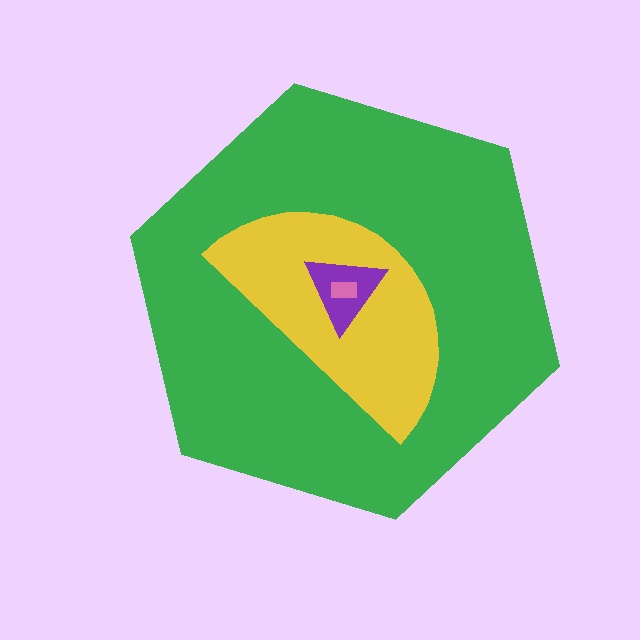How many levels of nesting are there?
4.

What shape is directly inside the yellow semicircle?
The purple triangle.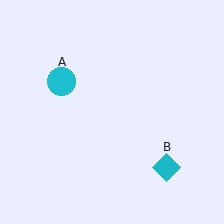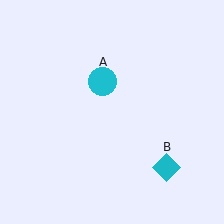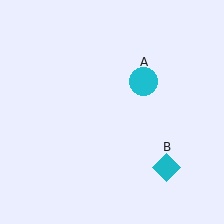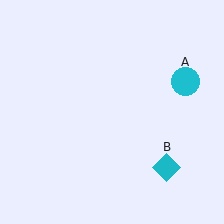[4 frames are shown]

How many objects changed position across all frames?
1 object changed position: cyan circle (object A).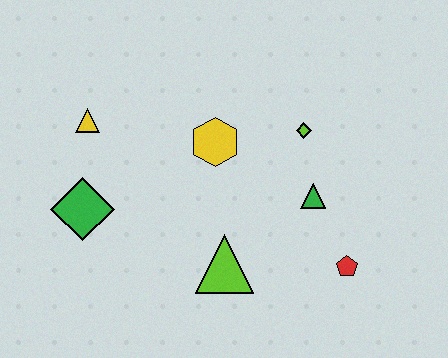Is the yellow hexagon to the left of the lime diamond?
Yes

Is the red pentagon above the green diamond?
No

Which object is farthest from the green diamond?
The red pentagon is farthest from the green diamond.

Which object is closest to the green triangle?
The lime diamond is closest to the green triangle.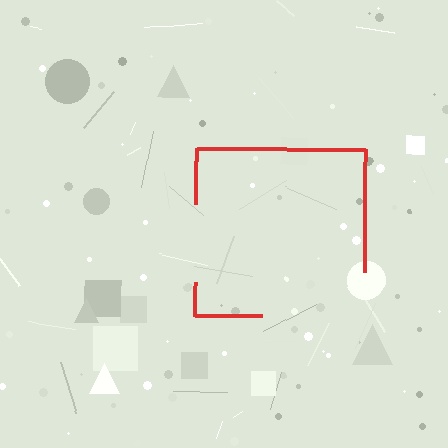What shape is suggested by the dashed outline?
The dashed outline suggests a square.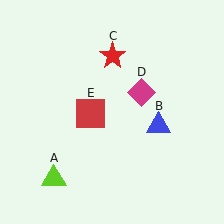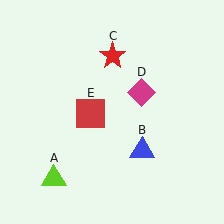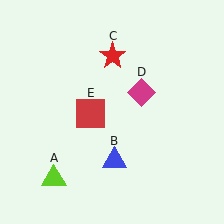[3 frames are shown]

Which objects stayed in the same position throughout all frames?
Lime triangle (object A) and red star (object C) and magenta diamond (object D) and red square (object E) remained stationary.